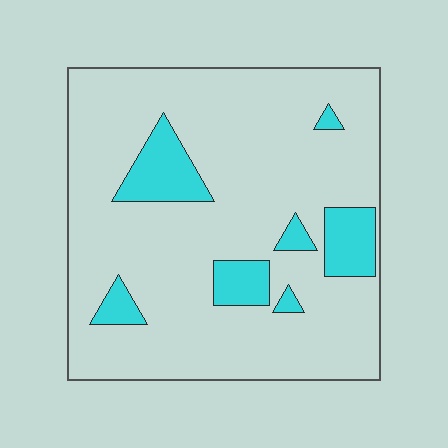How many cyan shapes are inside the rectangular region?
7.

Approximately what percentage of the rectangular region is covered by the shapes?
Approximately 15%.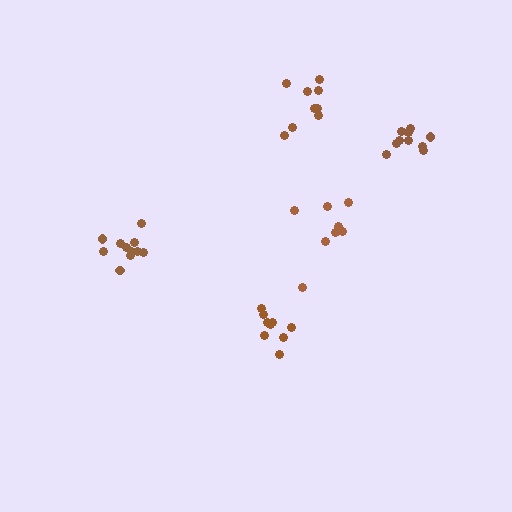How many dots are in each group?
Group 1: 9 dots, Group 2: 11 dots, Group 3: 8 dots, Group 4: 9 dots, Group 5: 10 dots (47 total).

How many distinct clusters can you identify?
There are 5 distinct clusters.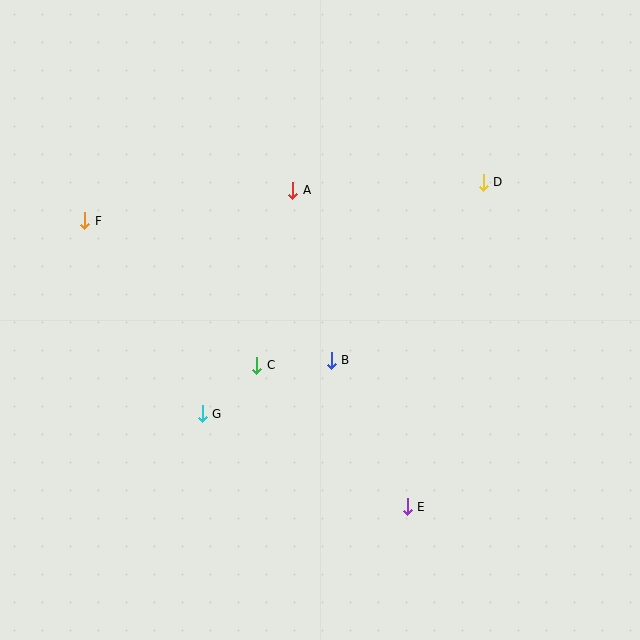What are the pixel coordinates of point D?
Point D is at (483, 182).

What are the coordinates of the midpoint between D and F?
The midpoint between D and F is at (284, 201).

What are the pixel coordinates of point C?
Point C is at (257, 365).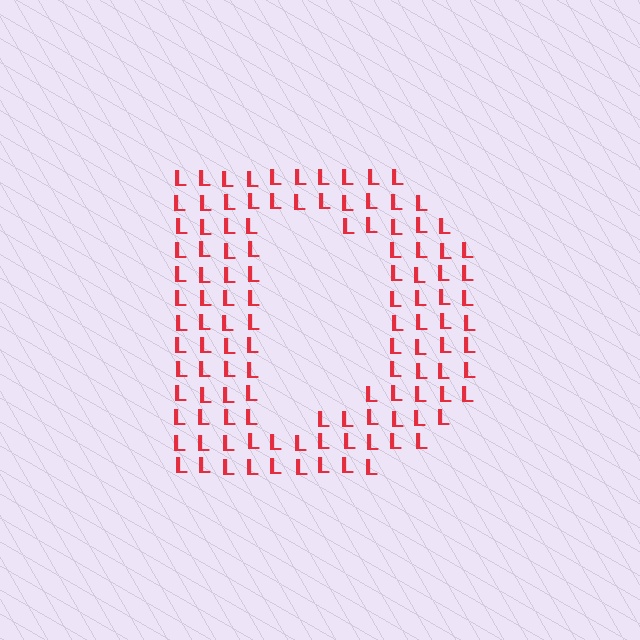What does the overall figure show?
The overall figure shows the letter D.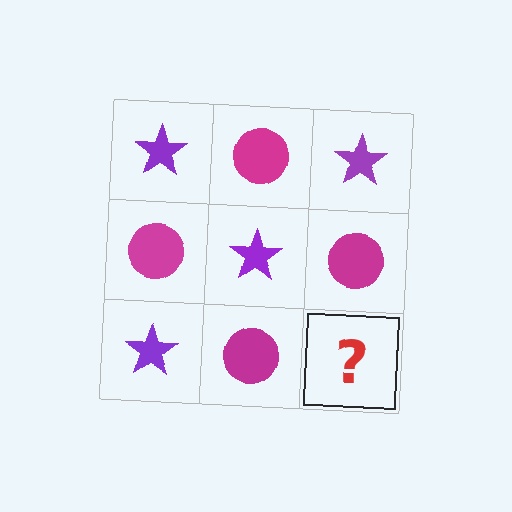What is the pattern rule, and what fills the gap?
The rule is that it alternates purple star and magenta circle in a checkerboard pattern. The gap should be filled with a purple star.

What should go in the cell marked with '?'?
The missing cell should contain a purple star.